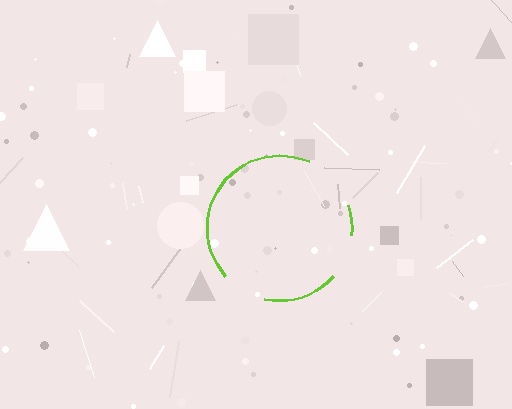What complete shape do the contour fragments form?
The contour fragments form a circle.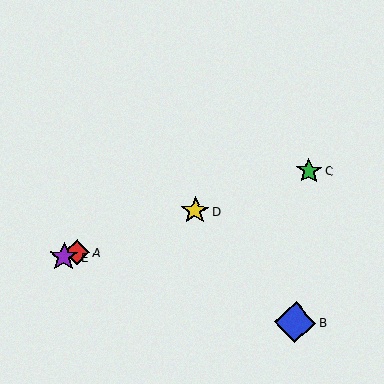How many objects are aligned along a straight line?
4 objects (A, C, D, E) are aligned along a straight line.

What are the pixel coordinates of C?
Object C is at (309, 171).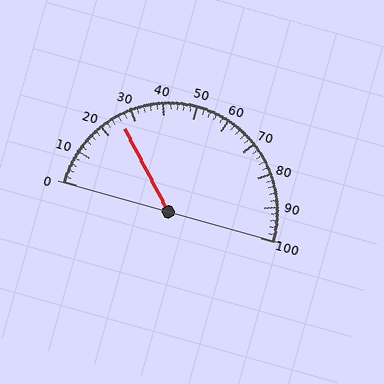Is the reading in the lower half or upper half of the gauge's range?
The reading is in the lower half of the range (0 to 100).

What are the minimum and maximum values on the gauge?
The gauge ranges from 0 to 100.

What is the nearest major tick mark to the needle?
The nearest major tick mark is 30.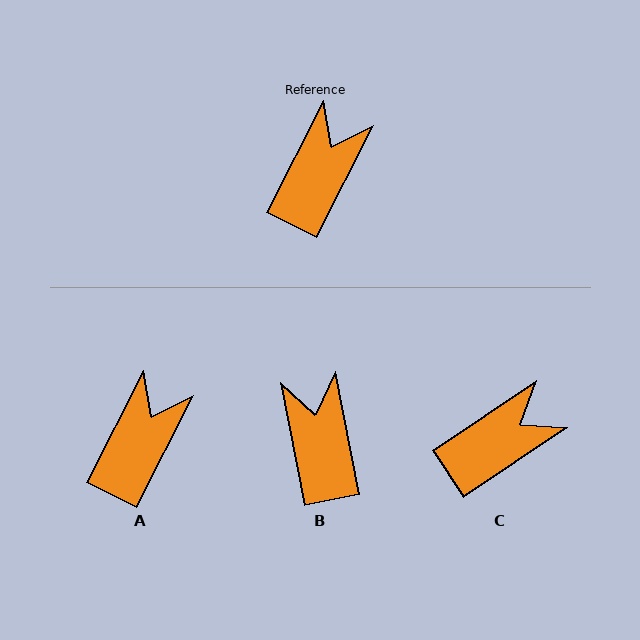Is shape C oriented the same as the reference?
No, it is off by about 29 degrees.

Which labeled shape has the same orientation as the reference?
A.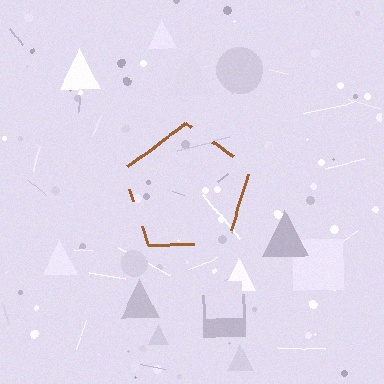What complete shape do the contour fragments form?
The contour fragments form a pentagon.